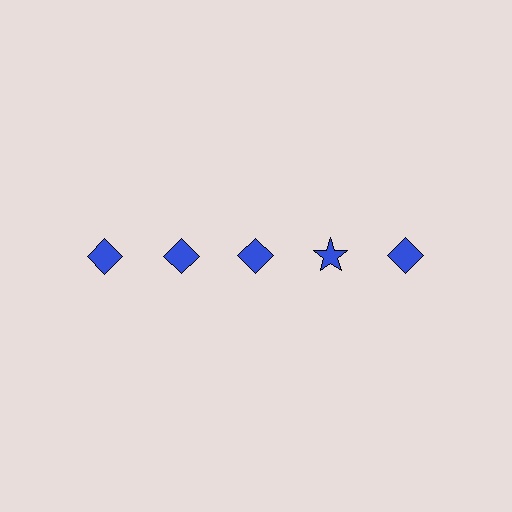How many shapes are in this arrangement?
There are 5 shapes arranged in a grid pattern.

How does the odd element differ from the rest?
It has a different shape: star instead of diamond.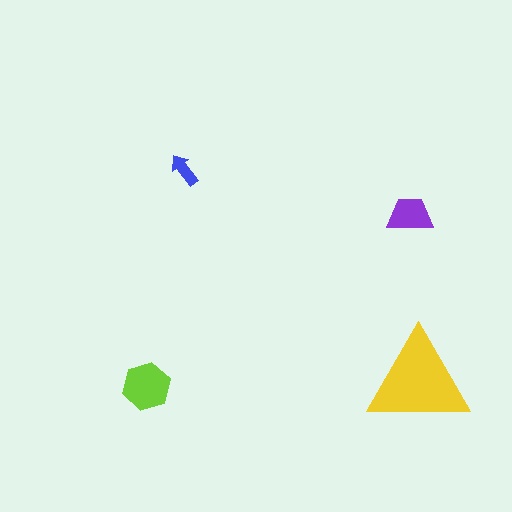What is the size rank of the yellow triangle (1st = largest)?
1st.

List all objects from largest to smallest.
The yellow triangle, the lime hexagon, the purple trapezoid, the blue arrow.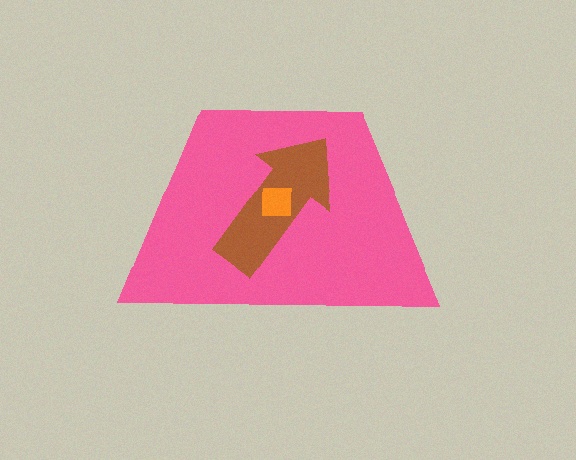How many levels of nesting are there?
3.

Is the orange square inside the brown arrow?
Yes.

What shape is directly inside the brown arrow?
The orange square.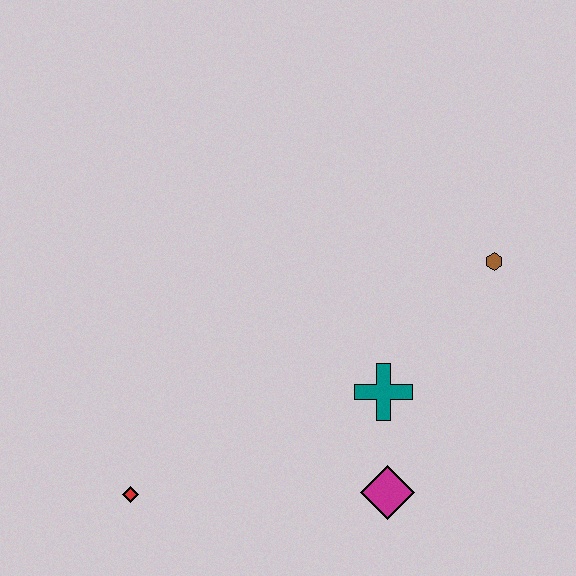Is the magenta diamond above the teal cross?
No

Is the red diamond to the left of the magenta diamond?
Yes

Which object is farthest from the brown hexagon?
The red diamond is farthest from the brown hexagon.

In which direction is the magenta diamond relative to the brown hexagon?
The magenta diamond is below the brown hexagon.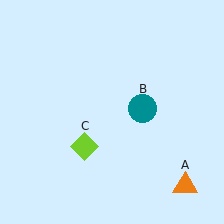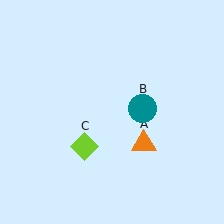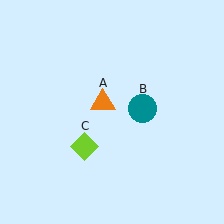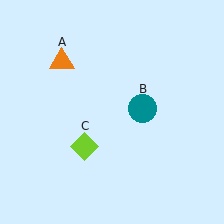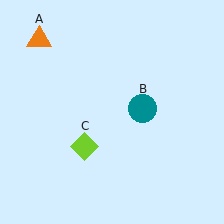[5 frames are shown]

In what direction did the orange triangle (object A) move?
The orange triangle (object A) moved up and to the left.